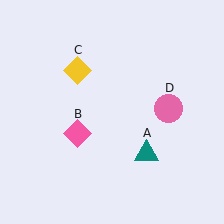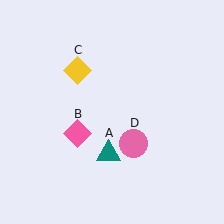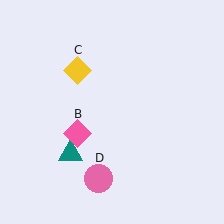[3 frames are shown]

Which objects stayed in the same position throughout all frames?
Pink diamond (object B) and yellow diamond (object C) remained stationary.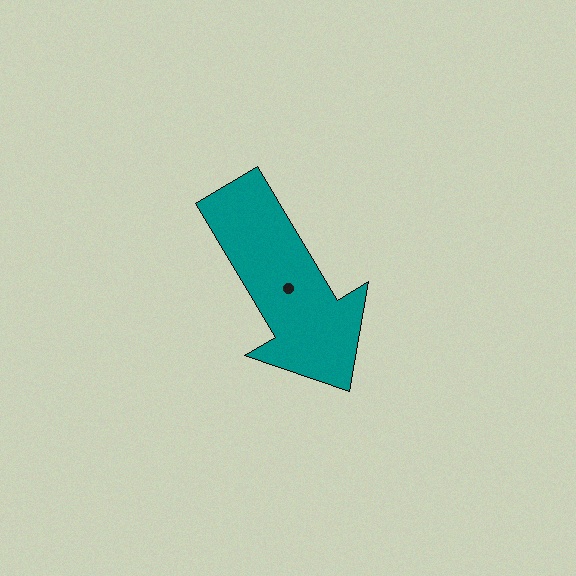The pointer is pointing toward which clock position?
Roughly 5 o'clock.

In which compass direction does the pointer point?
Southeast.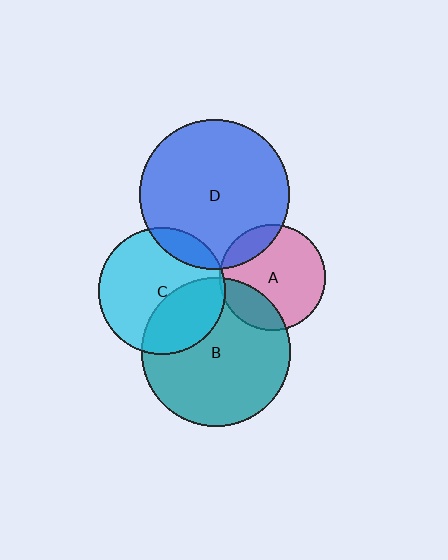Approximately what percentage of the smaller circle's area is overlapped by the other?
Approximately 5%.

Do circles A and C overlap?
Yes.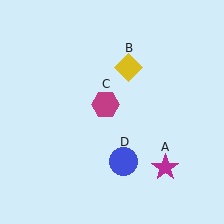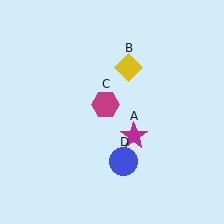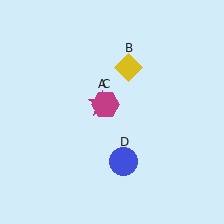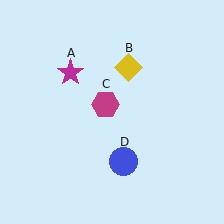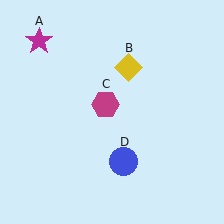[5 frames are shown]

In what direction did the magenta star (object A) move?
The magenta star (object A) moved up and to the left.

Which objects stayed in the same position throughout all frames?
Yellow diamond (object B) and magenta hexagon (object C) and blue circle (object D) remained stationary.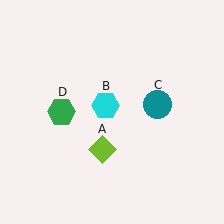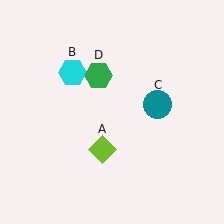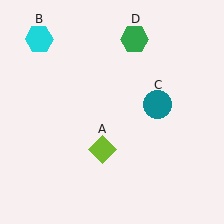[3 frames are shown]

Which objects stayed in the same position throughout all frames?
Lime diamond (object A) and teal circle (object C) remained stationary.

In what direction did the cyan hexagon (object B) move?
The cyan hexagon (object B) moved up and to the left.